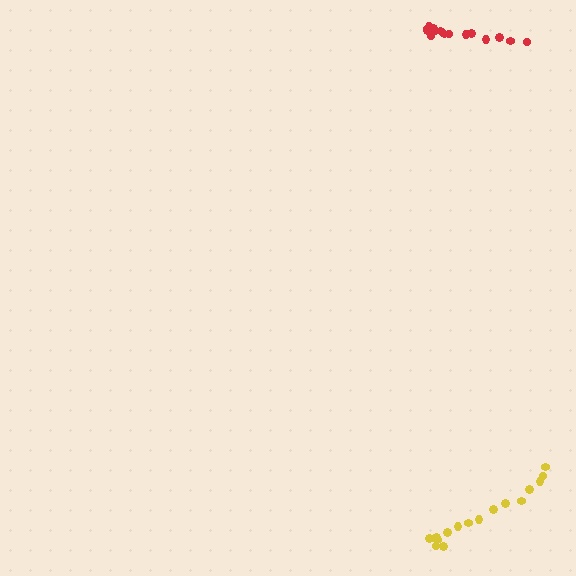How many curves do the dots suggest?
There are 2 distinct paths.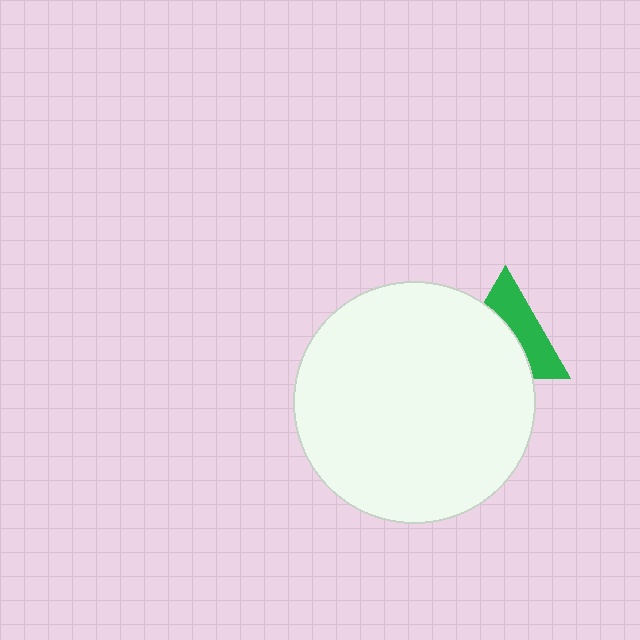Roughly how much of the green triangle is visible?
About half of it is visible (roughly 45%).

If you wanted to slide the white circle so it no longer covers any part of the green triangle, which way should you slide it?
Slide it toward the lower-left — that is the most direct way to separate the two shapes.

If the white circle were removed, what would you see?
You would see the complete green triangle.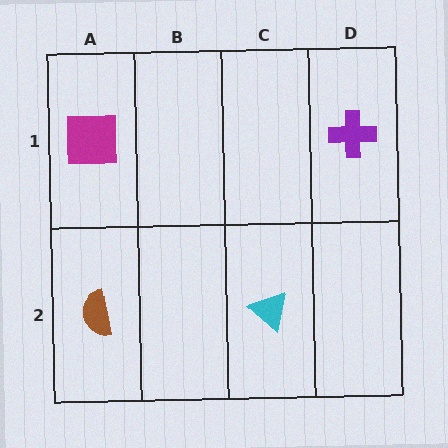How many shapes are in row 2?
2 shapes.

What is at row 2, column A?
A brown semicircle.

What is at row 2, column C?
A cyan triangle.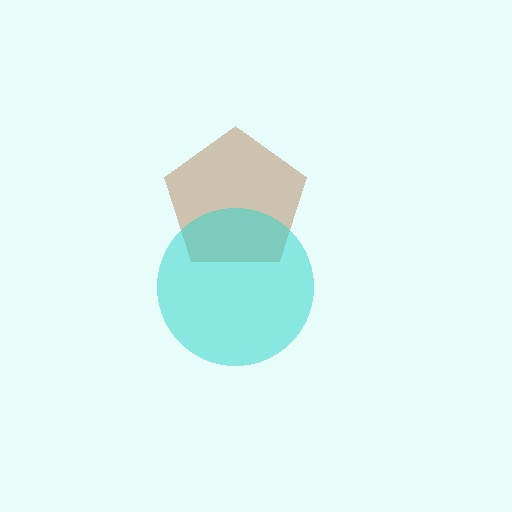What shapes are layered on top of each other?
The layered shapes are: a brown pentagon, a cyan circle.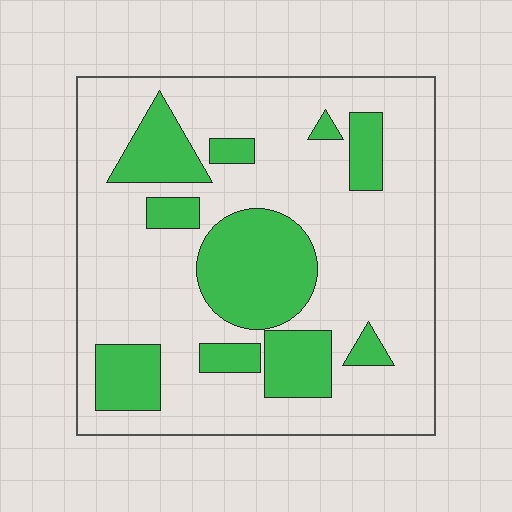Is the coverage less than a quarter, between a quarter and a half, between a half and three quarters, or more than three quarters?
Between a quarter and a half.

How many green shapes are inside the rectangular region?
10.